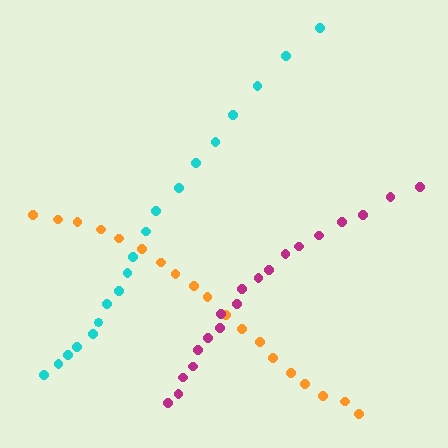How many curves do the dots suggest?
There are 3 distinct paths.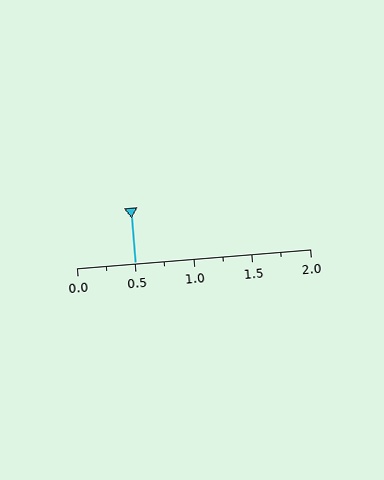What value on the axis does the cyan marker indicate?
The marker indicates approximately 0.5.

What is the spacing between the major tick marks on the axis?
The major ticks are spaced 0.5 apart.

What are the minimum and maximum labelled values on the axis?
The axis runs from 0.0 to 2.0.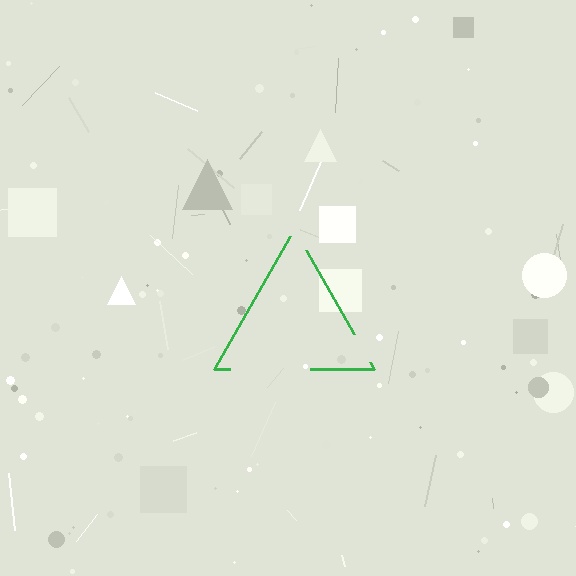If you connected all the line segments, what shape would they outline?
They would outline a triangle.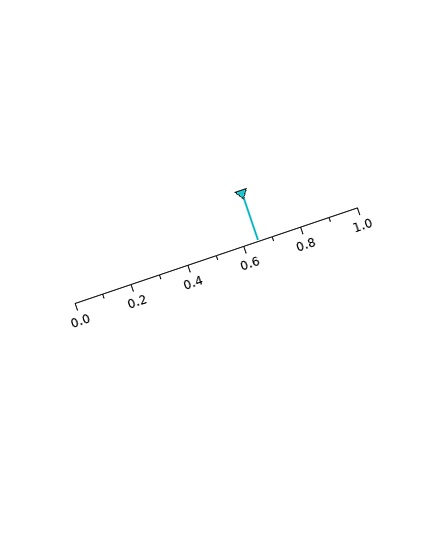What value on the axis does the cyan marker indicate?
The marker indicates approximately 0.65.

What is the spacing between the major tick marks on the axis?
The major ticks are spaced 0.2 apart.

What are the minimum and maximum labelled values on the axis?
The axis runs from 0.0 to 1.0.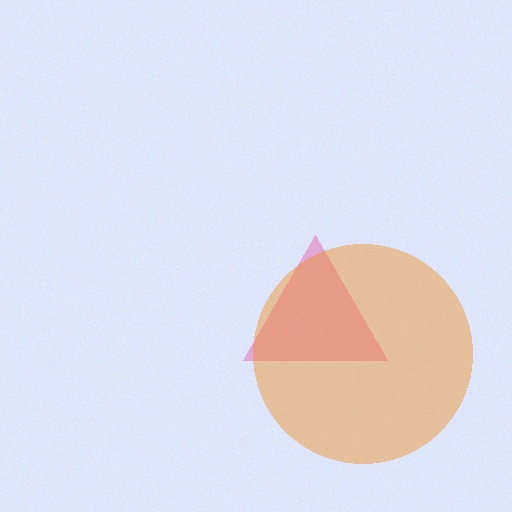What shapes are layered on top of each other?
The layered shapes are: a pink triangle, an orange circle.